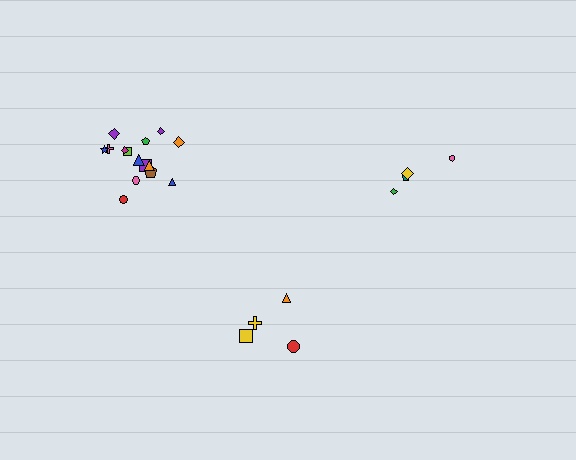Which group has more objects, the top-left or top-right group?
The top-left group.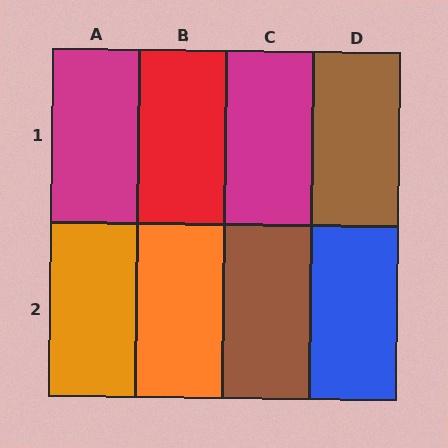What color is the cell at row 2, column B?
Orange.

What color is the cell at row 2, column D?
Blue.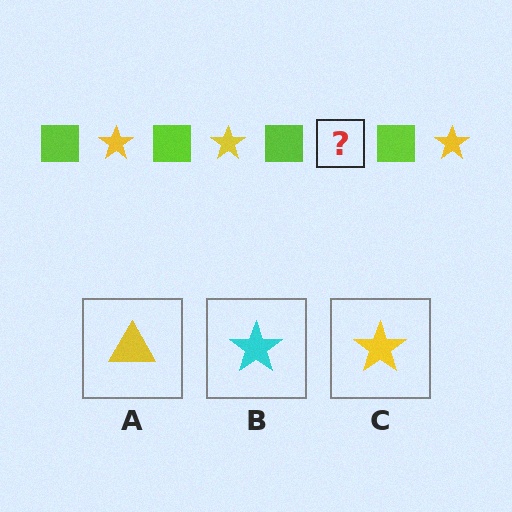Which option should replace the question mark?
Option C.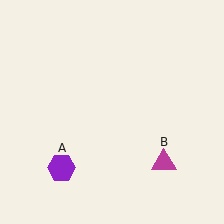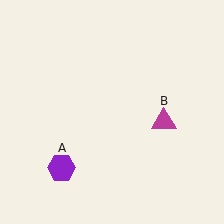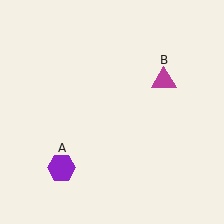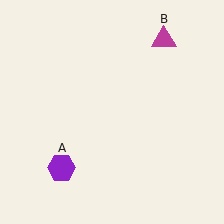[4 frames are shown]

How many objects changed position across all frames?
1 object changed position: magenta triangle (object B).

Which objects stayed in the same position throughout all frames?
Purple hexagon (object A) remained stationary.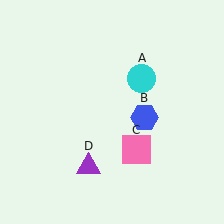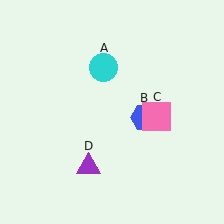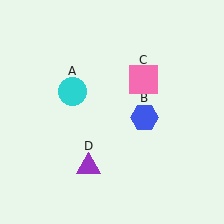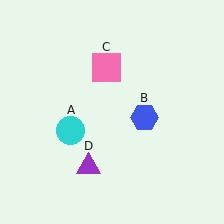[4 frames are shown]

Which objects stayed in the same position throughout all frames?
Blue hexagon (object B) and purple triangle (object D) remained stationary.